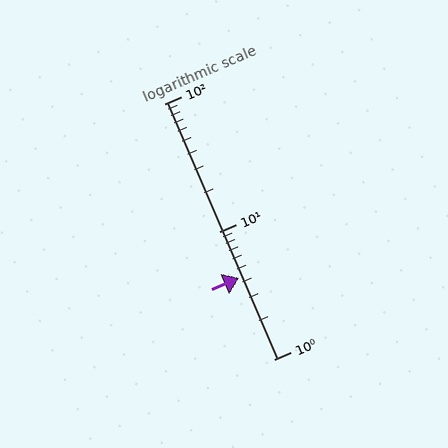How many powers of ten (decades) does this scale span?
The scale spans 2 decades, from 1 to 100.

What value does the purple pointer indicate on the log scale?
The pointer indicates approximately 4.3.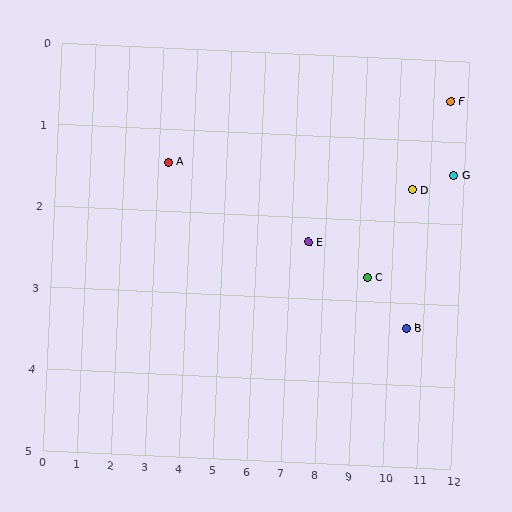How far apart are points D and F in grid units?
Points D and F are about 1.5 grid units apart.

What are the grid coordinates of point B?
Point B is at approximately (10.5, 3.3).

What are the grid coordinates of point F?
Point F is at approximately (11.5, 0.5).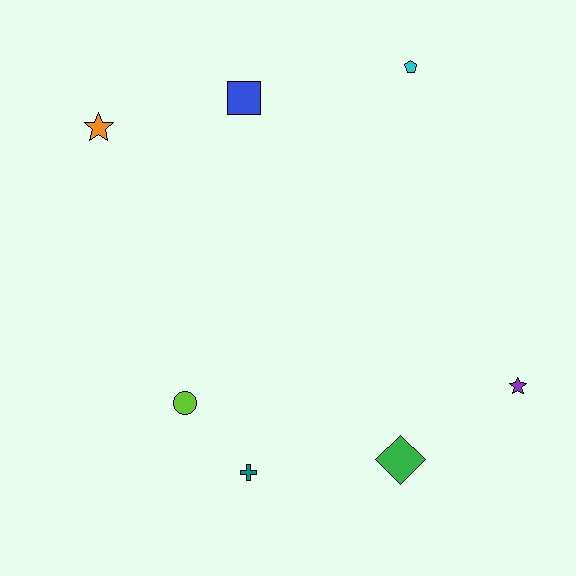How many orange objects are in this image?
There is 1 orange object.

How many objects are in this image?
There are 7 objects.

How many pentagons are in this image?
There is 1 pentagon.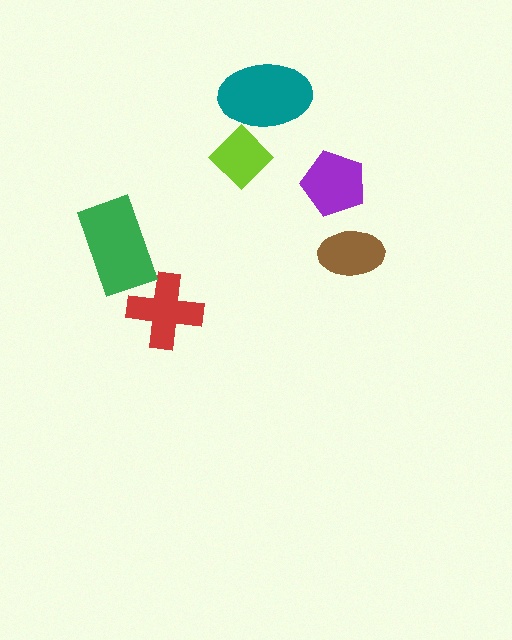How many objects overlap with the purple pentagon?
0 objects overlap with the purple pentagon.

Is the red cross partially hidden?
No, no other shape covers it.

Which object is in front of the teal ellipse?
The lime diamond is in front of the teal ellipse.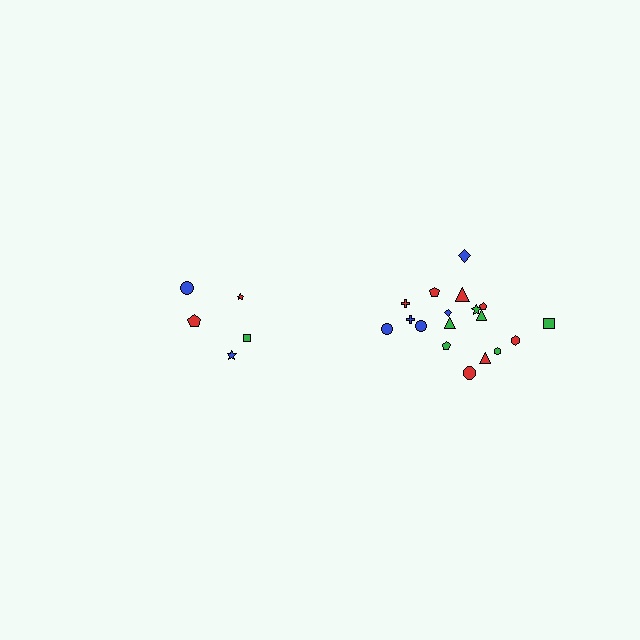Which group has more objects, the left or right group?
The right group.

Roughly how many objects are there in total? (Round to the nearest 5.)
Roughly 25 objects in total.